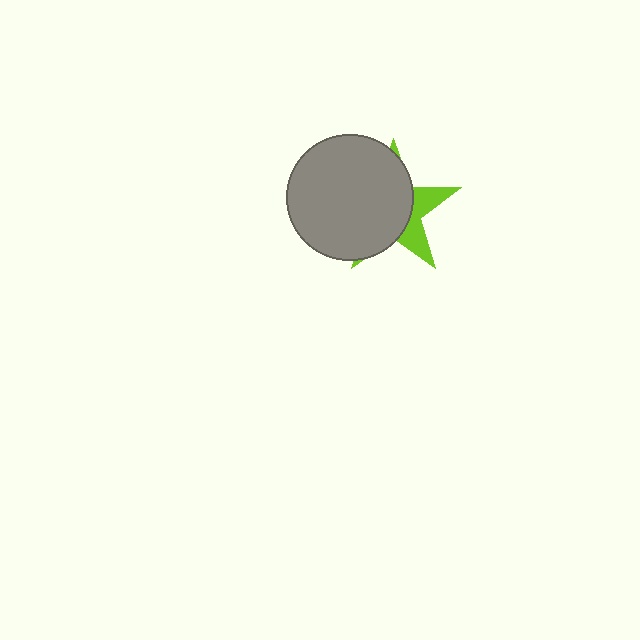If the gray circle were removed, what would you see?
You would see the complete lime star.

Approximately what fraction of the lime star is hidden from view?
Roughly 69% of the lime star is hidden behind the gray circle.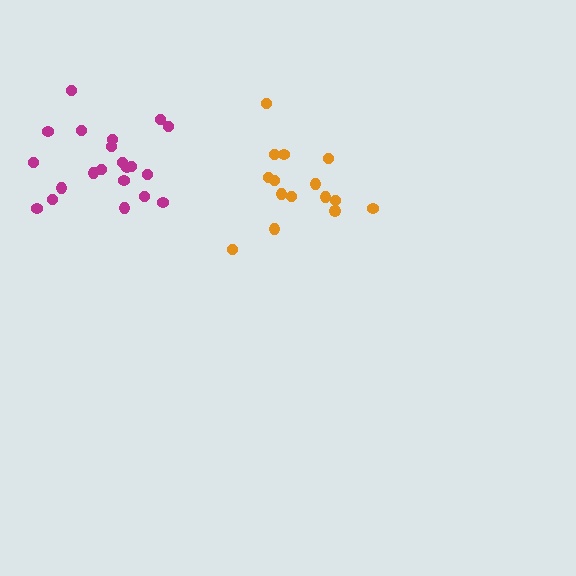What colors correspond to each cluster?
The clusters are colored: orange, magenta.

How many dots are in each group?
Group 1: 15 dots, Group 2: 21 dots (36 total).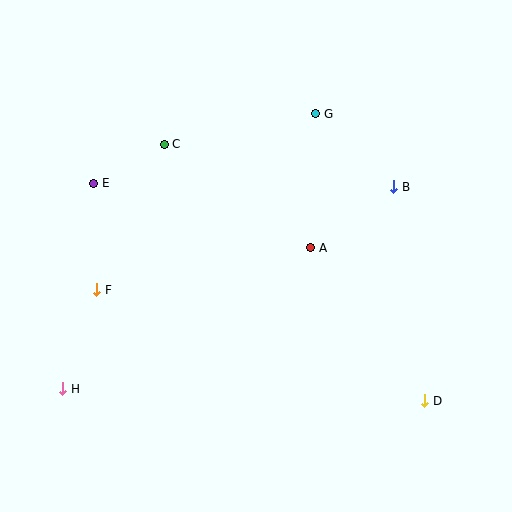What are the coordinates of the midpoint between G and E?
The midpoint between G and E is at (205, 149).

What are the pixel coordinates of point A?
Point A is at (311, 248).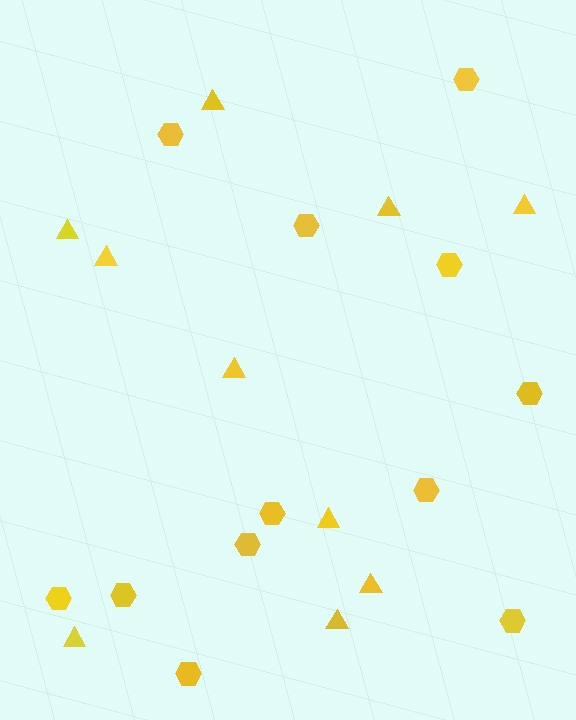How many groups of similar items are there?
There are 2 groups: one group of hexagons (12) and one group of triangles (10).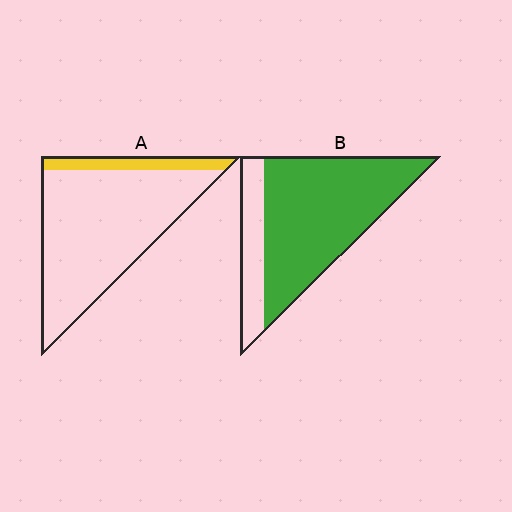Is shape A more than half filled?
No.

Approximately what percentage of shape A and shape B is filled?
A is approximately 15% and B is approximately 80%.